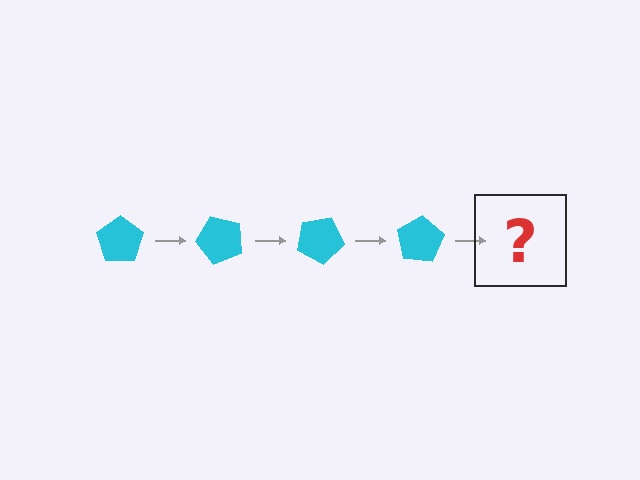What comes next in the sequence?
The next element should be a cyan pentagon rotated 200 degrees.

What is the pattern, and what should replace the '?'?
The pattern is that the pentagon rotates 50 degrees each step. The '?' should be a cyan pentagon rotated 200 degrees.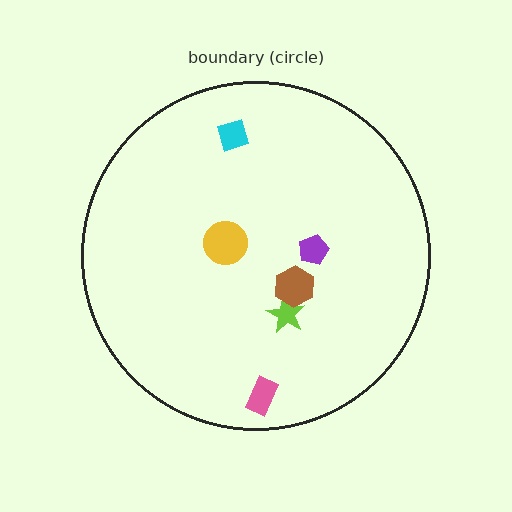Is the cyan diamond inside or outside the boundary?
Inside.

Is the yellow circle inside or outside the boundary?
Inside.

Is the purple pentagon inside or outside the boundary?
Inside.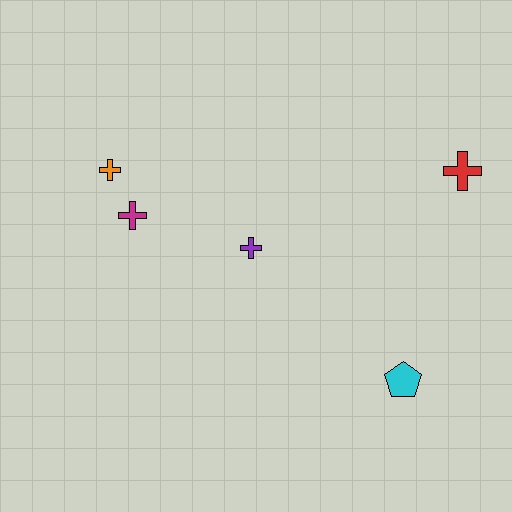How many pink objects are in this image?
There are no pink objects.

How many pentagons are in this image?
There is 1 pentagon.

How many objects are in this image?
There are 5 objects.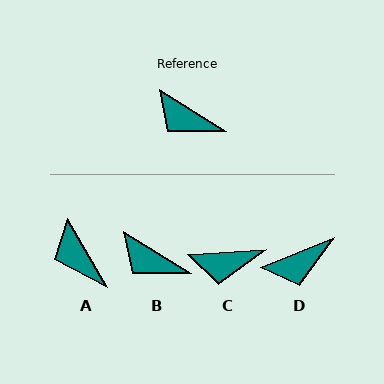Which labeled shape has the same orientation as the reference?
B.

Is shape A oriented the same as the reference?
No, it is off by about 28 degrees.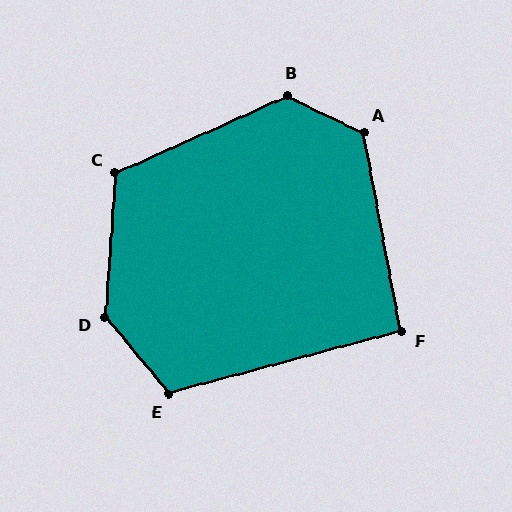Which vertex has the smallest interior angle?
F, at approximately 94 degrees.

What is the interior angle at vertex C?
Approximately 119 degrees (obtuse).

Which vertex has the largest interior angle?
D, at approximately 136 degrees.